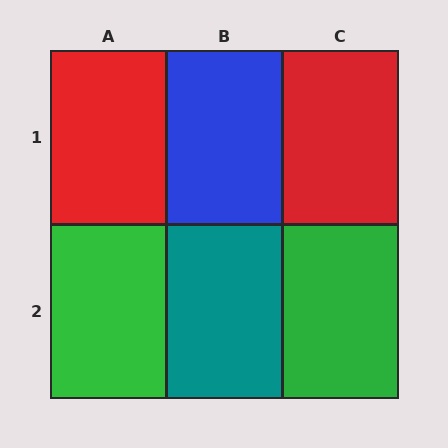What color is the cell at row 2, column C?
Green.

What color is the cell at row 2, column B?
Teal.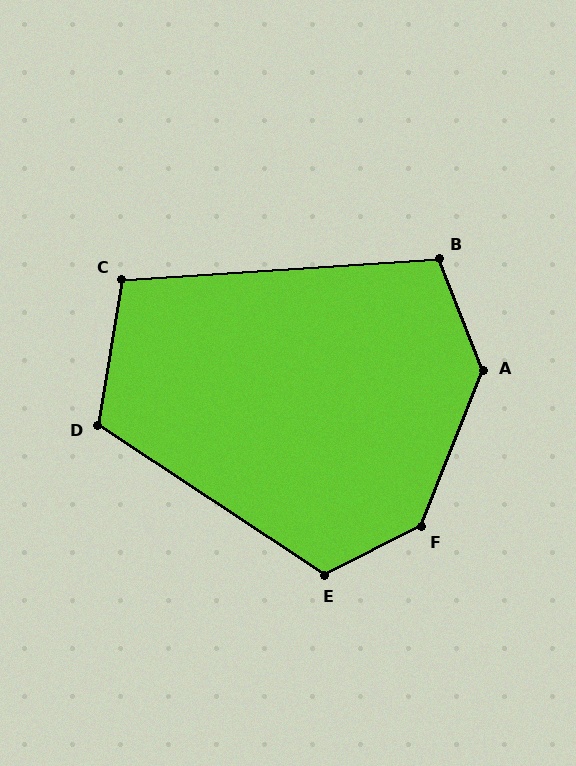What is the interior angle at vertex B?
Approximately 108 degrees (obtuse).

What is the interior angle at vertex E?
Approximately 120 degrees (obtuse).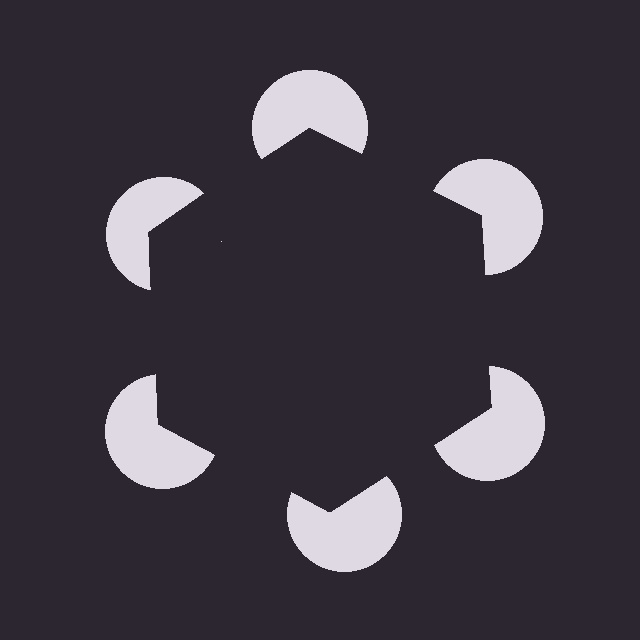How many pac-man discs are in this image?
There are 6 — one at each vertex of the illusory hexagon.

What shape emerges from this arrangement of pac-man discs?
An illusory hexagon — its edges are inferred from the aligned wedge cuts in the pac-man discs, not physically drawn.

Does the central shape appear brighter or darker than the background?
It typically appears slightly darker than the background, even though no actual brightness change is drawn.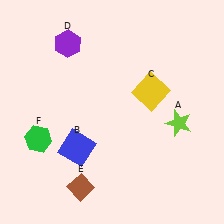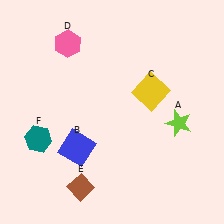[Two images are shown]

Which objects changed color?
D changed from purple to pink. F changed from green to teal.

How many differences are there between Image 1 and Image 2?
There are 2 differences between the two images.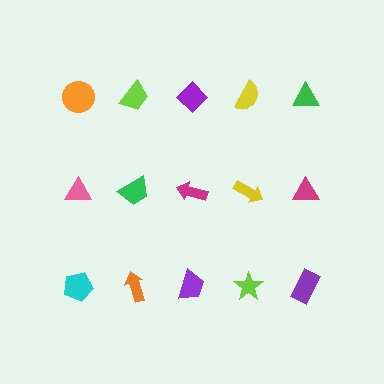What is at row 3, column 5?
A purple rectangle.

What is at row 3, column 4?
A lime star.